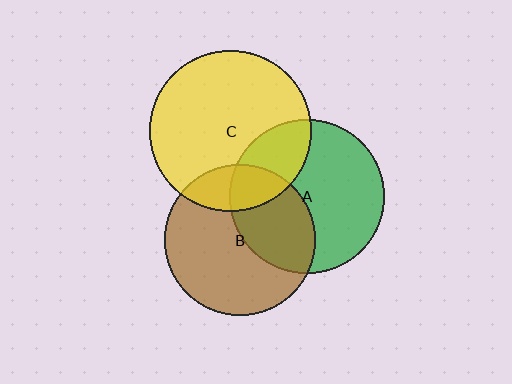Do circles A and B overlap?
Yes.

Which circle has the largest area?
Circle C (yellow).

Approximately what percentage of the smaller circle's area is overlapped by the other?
Approximately 35%.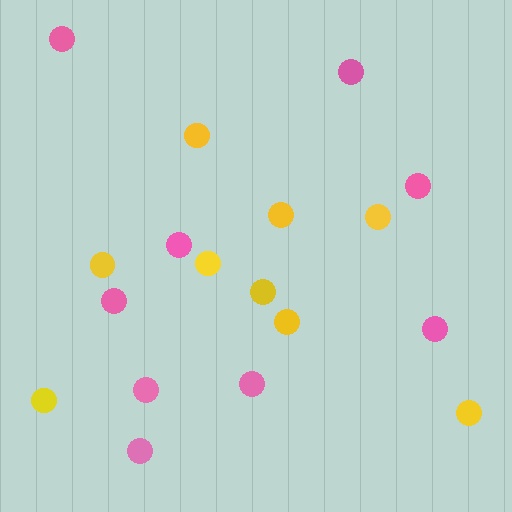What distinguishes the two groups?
There are 2 groups: one group of yellow circles (9) and one group of pink circles (9).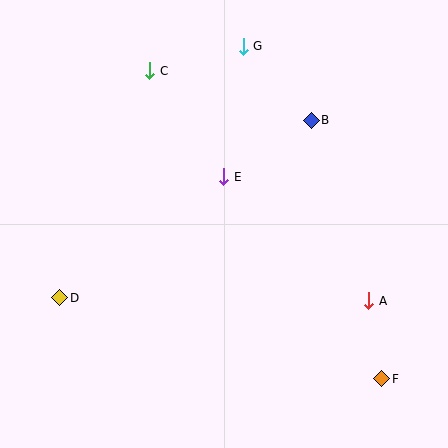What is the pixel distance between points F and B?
The distance between F and B is 268 pixels.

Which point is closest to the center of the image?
Point E at (224, 177) is closest to the center.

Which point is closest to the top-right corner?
Point B is closest to the top-right corner.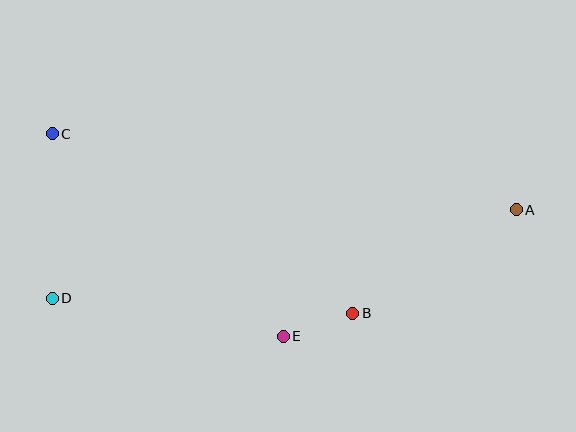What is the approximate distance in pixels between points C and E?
The distance between C and E is approximately 307 pixels.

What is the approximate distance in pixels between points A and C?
The distance between A and C is approximately 470 pixels.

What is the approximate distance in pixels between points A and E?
The distance between A and E is approximately 265 pixels.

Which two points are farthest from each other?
Points A and D are farthest from each other.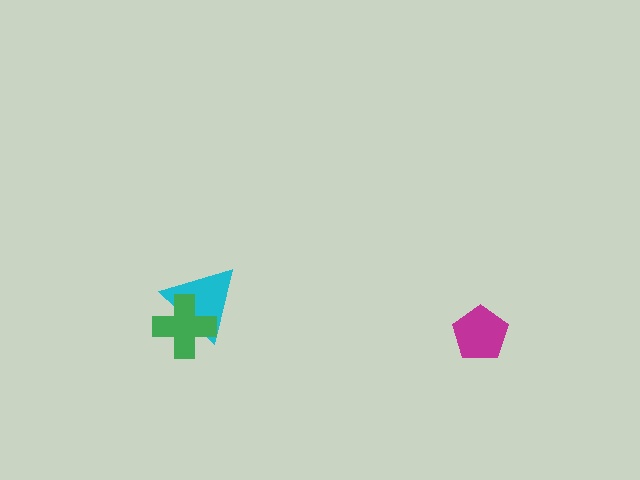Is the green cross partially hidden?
No, no other shape covers it.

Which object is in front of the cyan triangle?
The green cross is in front of the cyan triangle.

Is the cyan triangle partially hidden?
Yes, it is partially covered by another shape.